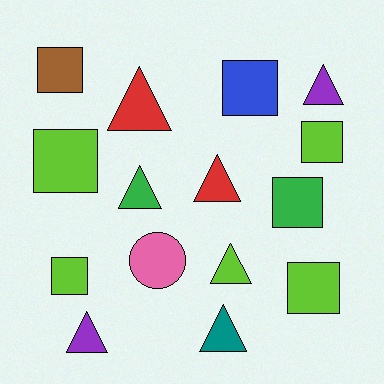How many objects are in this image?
There are 15 objects.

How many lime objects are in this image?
There are 5 lime objects.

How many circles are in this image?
There is 1 circle.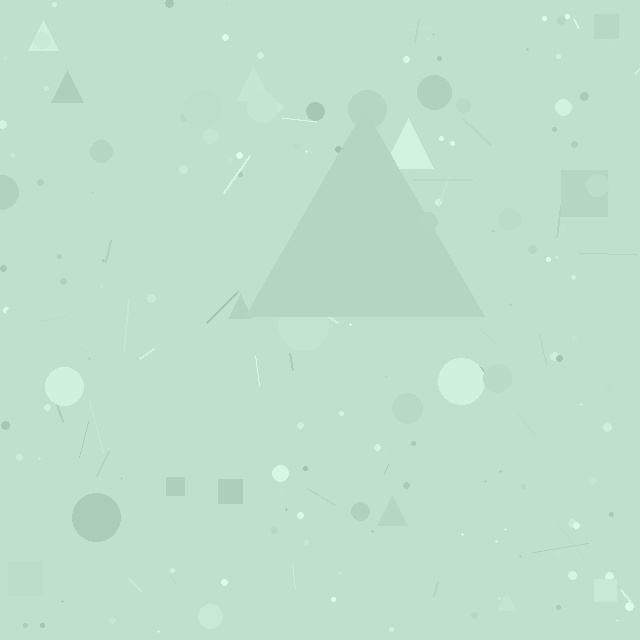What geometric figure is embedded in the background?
A triangle is embedded in the background.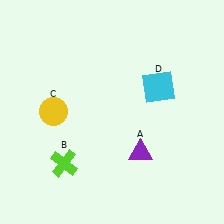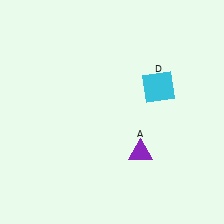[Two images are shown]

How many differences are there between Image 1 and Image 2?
There are 2 differences between the two images.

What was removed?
The lime cross (B), the yellow circle (C) were removed in Image 2.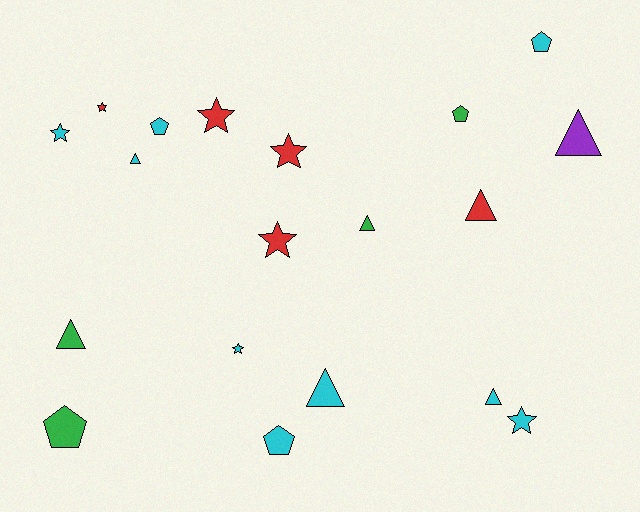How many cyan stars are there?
There are 3 cyan stars.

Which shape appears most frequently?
Triangle, with 7 objects.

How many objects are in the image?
There are 19 objects.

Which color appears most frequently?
Cyan, with 9 objects.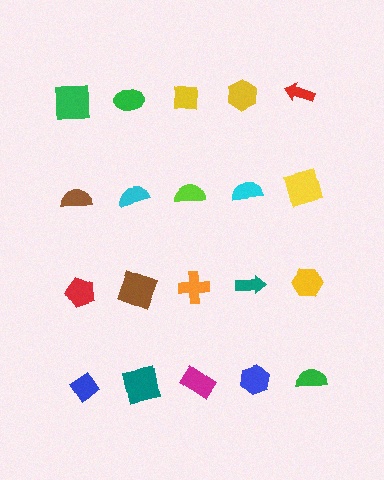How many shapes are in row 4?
5 shapes.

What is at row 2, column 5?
A yellow square.